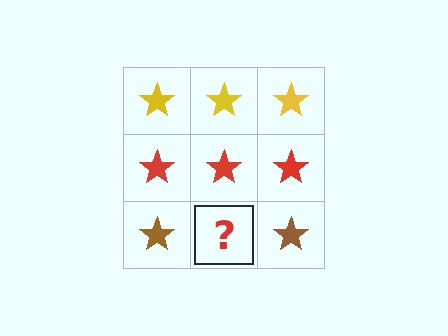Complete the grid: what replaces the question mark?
The question mark should be replaced with a brown star.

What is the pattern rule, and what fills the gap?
The rule is that each row has a consistent color. The gap should be filled with a brown star.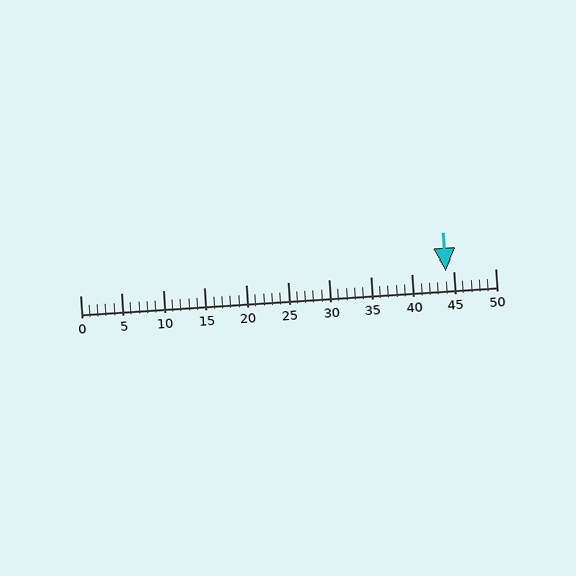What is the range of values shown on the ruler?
The ruler shows values from 0 to 50.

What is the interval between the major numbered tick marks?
The major tick marks are spaced 5 units apart.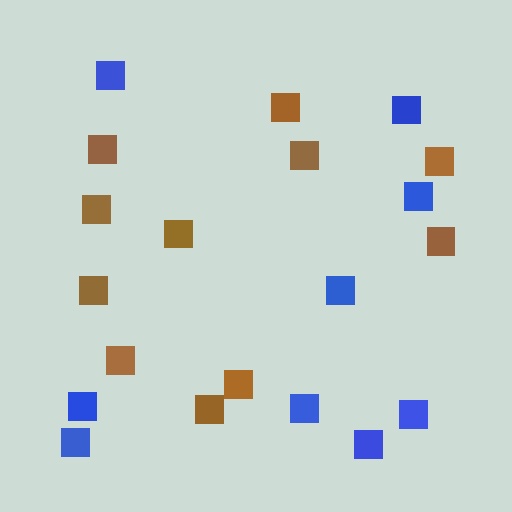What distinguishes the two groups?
There are 2 groups: one group of blue squares (9) and one group of brown squares (11).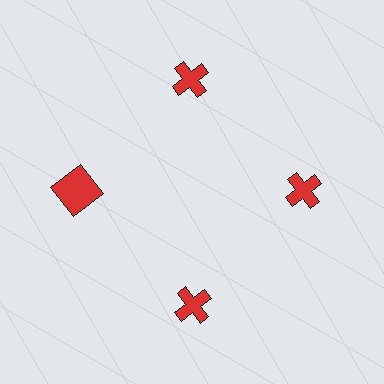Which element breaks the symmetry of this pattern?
The red square at roughly the 9 o'clock position breaks the symmetry. All other shapes are red crosses.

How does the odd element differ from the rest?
It has a different shape: square instead of cross.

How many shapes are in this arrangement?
There are 4 shapes arranged in a ring pattern.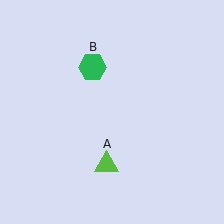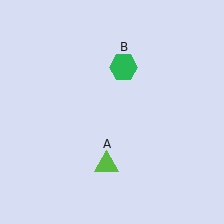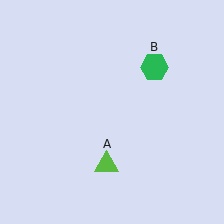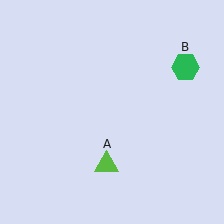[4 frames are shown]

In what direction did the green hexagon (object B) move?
The green hexagon (object B) moved right.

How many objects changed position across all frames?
1 object changed position: green hexagon (object B).